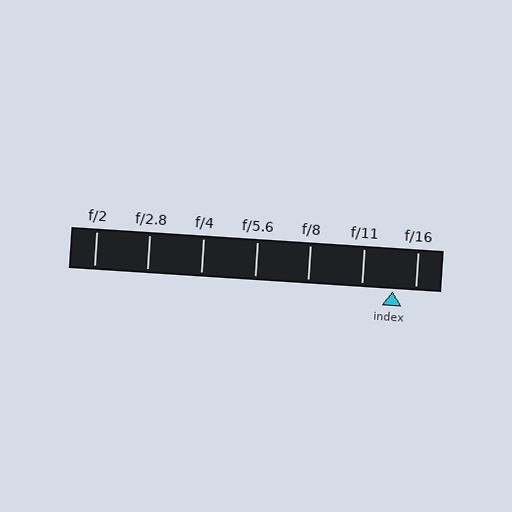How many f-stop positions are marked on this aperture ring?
There are 7 f-stop positions marked.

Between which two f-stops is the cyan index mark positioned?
The index mark is between f/11 and f/16.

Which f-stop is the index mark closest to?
The index mark is closest to f/16.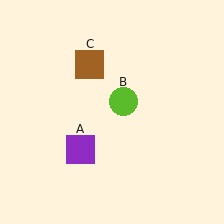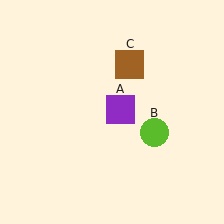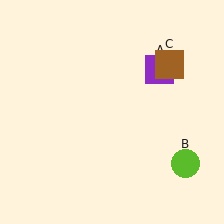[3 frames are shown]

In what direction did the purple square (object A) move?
The purple square (object A) moved up and to the right.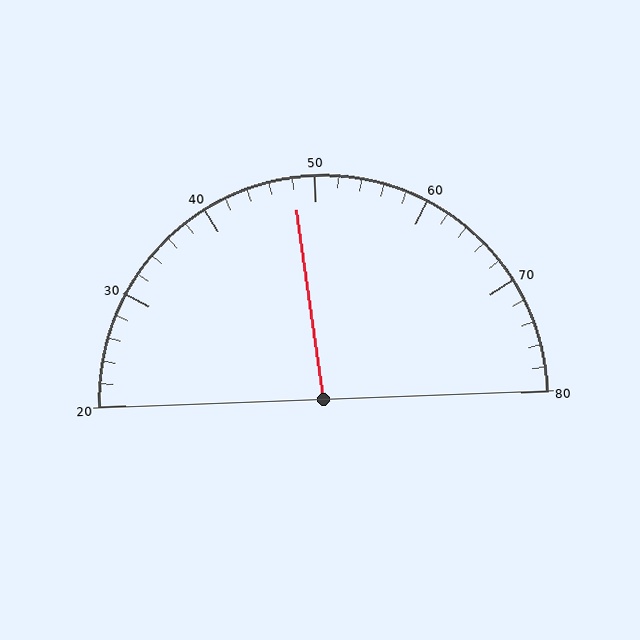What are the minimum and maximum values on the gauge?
The gauge ranges from 20 to 80.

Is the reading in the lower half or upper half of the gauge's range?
The reading is in the lower half of the range (20 to 80).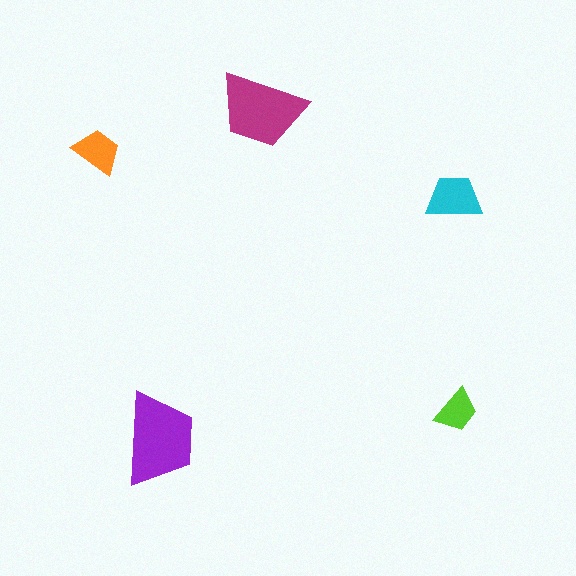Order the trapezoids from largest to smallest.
the purple one, the magenta one, the cyan one, the orange one, the lime one.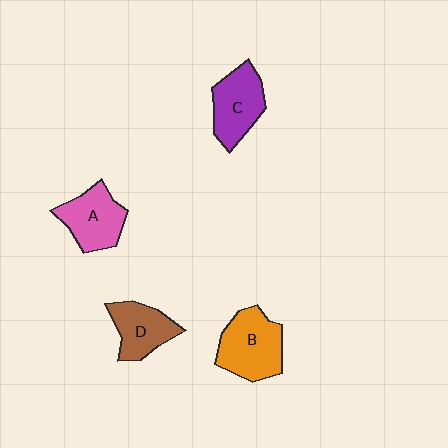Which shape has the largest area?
Shape B (orange).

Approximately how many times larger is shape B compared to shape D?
Approximately 1.4 times.